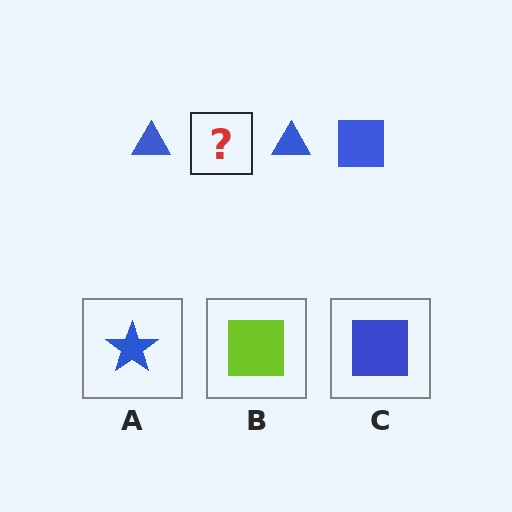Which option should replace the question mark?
Option C.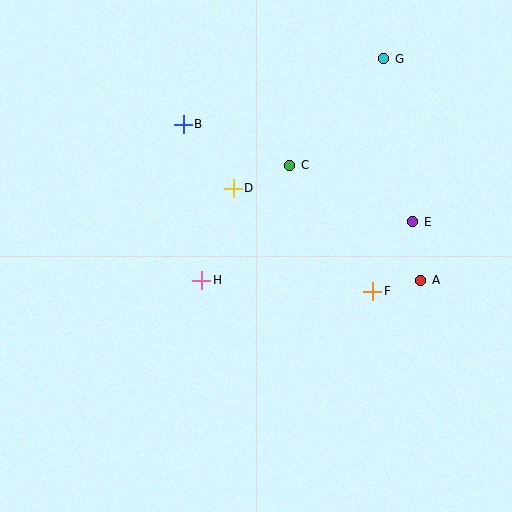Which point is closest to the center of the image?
Point H at (202, 280) is closest to the center.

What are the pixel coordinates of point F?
Point F is at (373, 291).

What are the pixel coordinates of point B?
Point B is at (183, 124).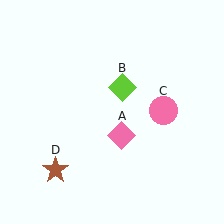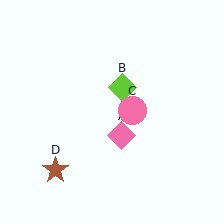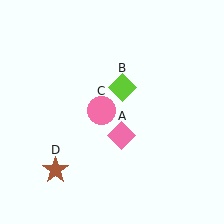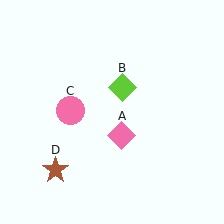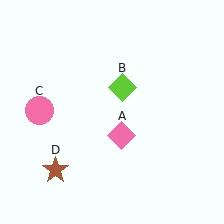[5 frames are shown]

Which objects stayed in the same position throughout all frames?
Pink diamond (object A) and lime diamond (object B) and brown star (object D) remained stationary.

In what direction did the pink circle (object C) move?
The pink circle (object C) moved left.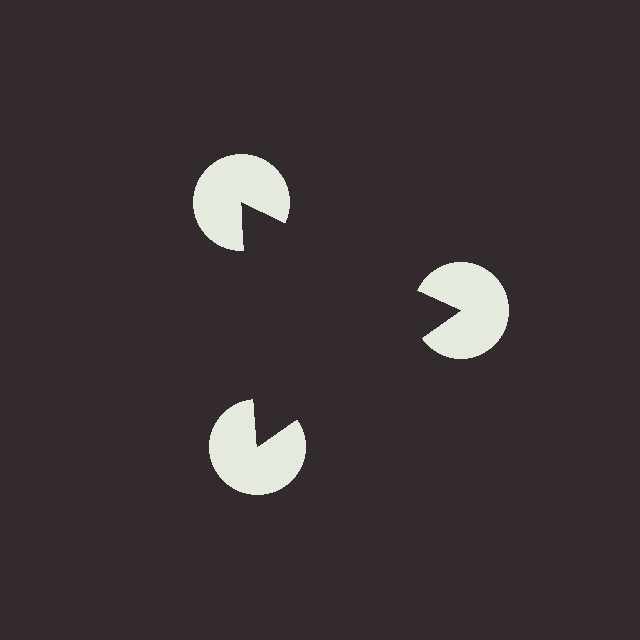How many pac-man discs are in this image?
There are 3 — one at each vertex of the illusory triangle.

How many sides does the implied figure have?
3 sides.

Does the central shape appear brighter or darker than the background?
It typically appears slightly darker than the background, even though no actual brightness change is drawn.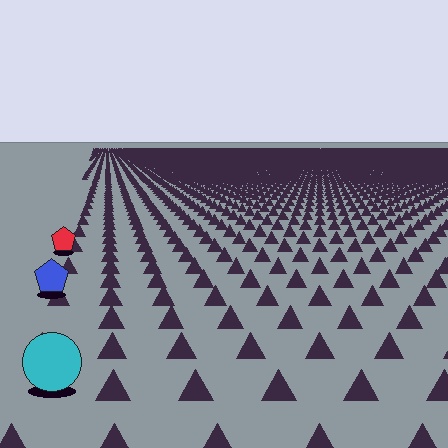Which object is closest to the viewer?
The cyan circle is closest. The texture marks near it are larger and more spread out.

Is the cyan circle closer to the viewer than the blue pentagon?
Yes. The cyan circle is closer — you can tell from the texture gradient: the ground texture is coarser near it.